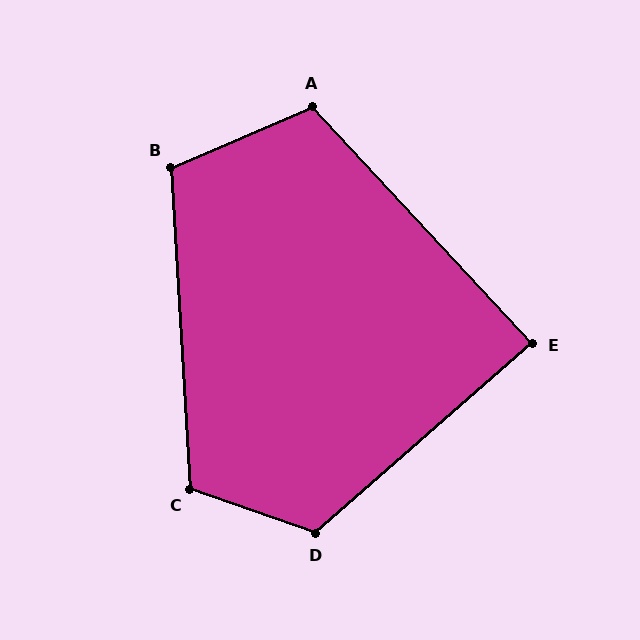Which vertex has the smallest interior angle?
E, at approximately 88 degrees.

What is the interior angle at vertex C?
Approximately 113 degrees (obtuse).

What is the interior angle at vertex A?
Approximately 110 degrees (obtuse).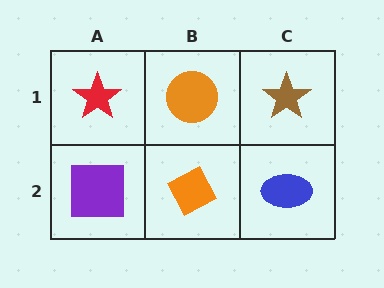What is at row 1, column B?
An orange circle.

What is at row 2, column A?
A purple square.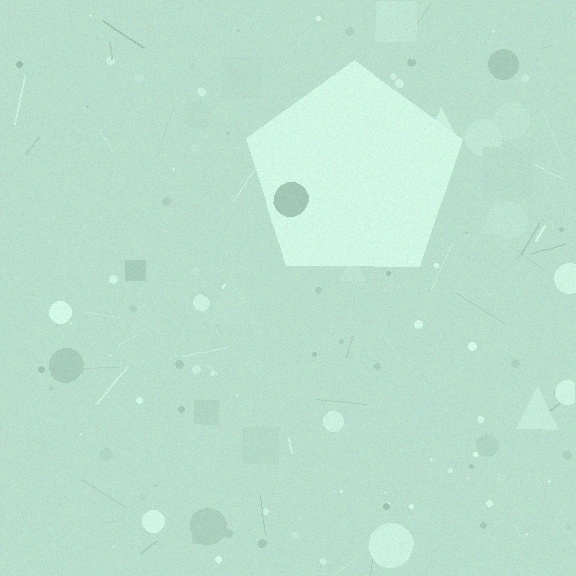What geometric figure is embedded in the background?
A pentagon is embedded in the background.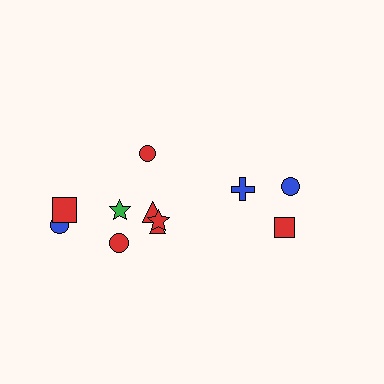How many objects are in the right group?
There are 3 objects.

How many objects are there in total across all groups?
There are 11 objects.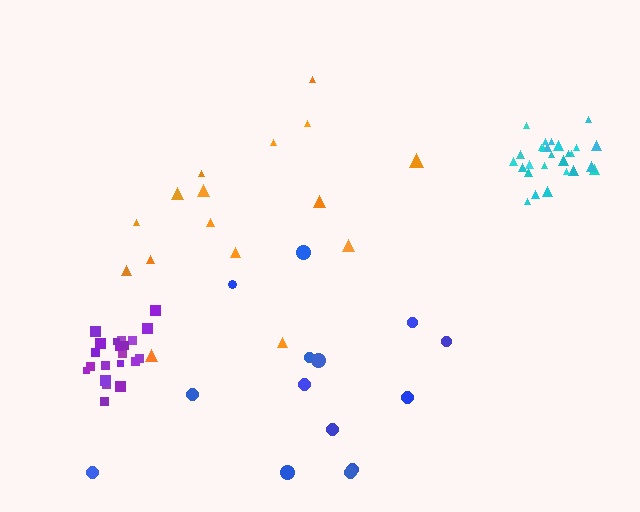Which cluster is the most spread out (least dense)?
Blue.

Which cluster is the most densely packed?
Cyan.